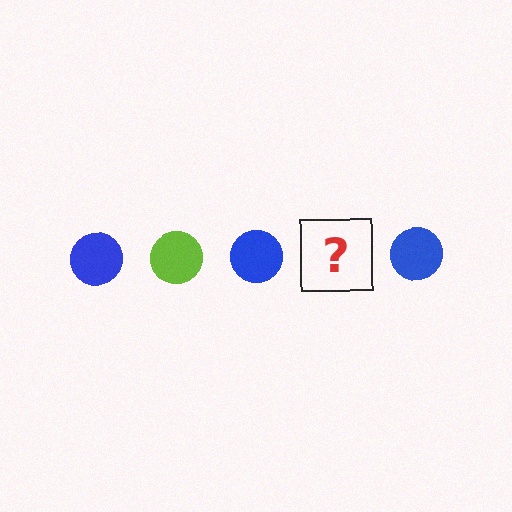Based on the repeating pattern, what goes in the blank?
The blank should be a lime circle.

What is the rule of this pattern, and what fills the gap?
The rule is that the pattern cycles through blue, lime circles. The gap should be filled with a lime circle.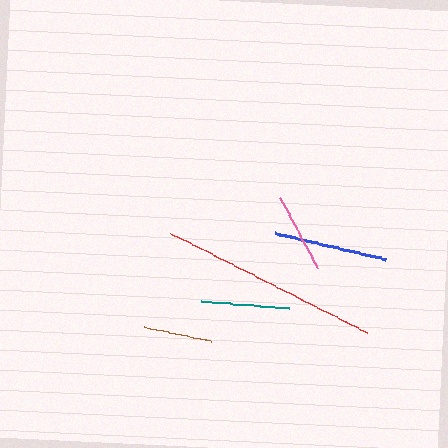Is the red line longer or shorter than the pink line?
The red line is longer than the pink line.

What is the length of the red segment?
The red segment is approximately 220 pixels long.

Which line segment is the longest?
The red line is the longest at approximately 220 pixels.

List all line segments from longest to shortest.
From longest to shortest: red, blue, teal, pink, brown.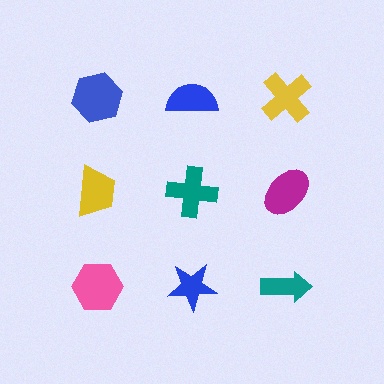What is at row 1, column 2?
A blue semicircle.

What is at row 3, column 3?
A teal arrow.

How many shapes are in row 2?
3 shapes.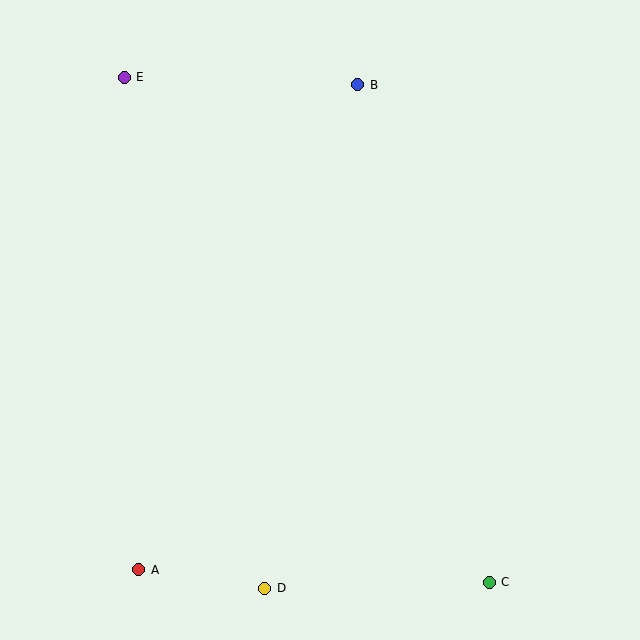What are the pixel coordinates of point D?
Point D is at (265, 588).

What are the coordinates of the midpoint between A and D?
The midpoint between A and D is at (202, 579).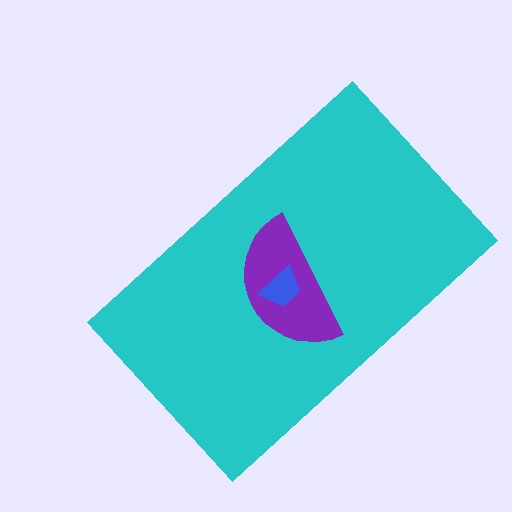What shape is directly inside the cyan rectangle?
The purple semicircle.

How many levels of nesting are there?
3.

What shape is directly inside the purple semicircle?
The blue trapezoid.